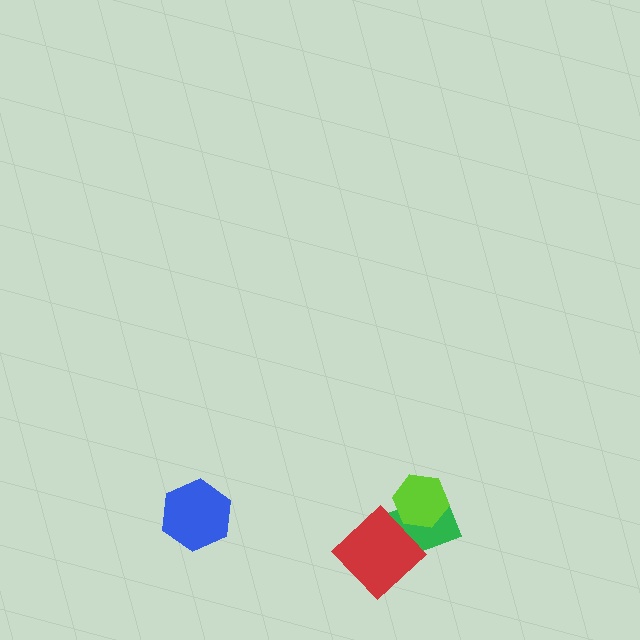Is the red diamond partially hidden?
No, no other shape covers it.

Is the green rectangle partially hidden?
Yes, it is partially covered by another shape.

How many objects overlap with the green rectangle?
2 objects overlap with the green rectangle.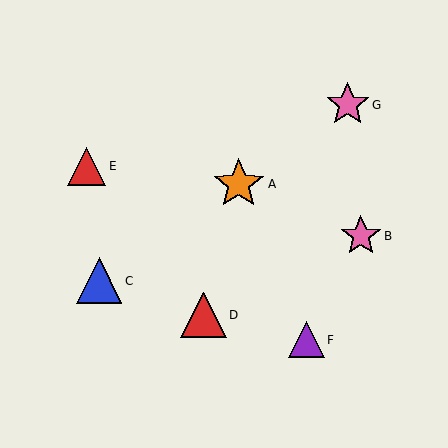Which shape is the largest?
The orange star (labeled A) is the largest.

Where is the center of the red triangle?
The center of the red triangle is at (203, 315).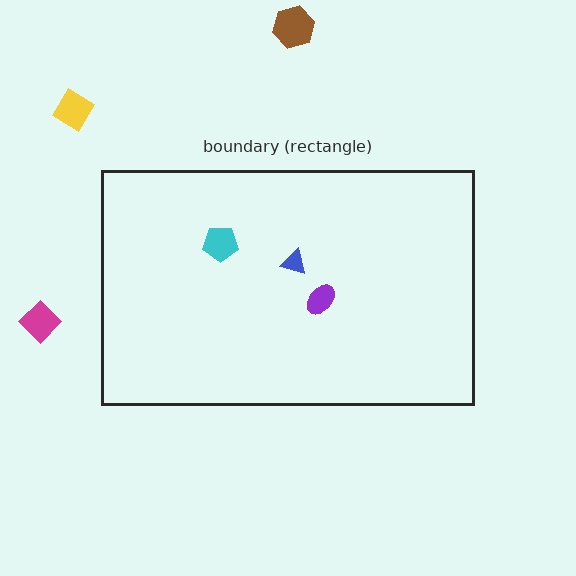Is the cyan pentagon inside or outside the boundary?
Inside.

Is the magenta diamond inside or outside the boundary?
Outside.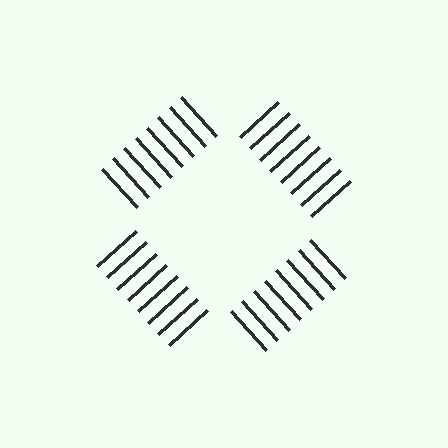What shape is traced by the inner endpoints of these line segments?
An illusory square — the line segments terminate on its edges but no continuous stroke is drawn.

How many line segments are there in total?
32 — 8 along each of the 4 edges.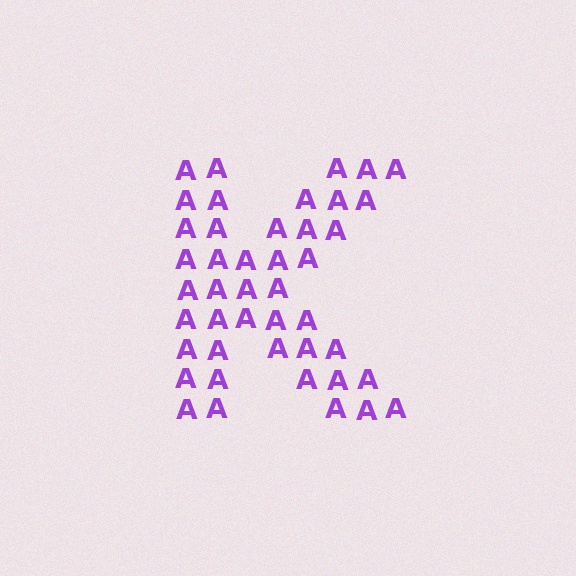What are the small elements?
The small elements are letter A's.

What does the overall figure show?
The overall figure shows the letter K.